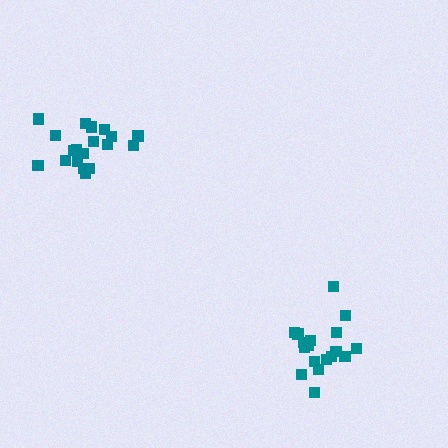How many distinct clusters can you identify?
There are 2 distinct clusters.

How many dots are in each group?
Group 1: 19 dots, Group 2: 19 dots (38 total).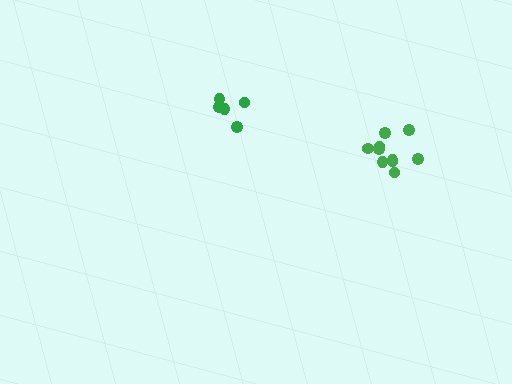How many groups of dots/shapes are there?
There are 2 groups.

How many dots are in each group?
Group 1: 5 dots, Group 2: 10 dots (15 total).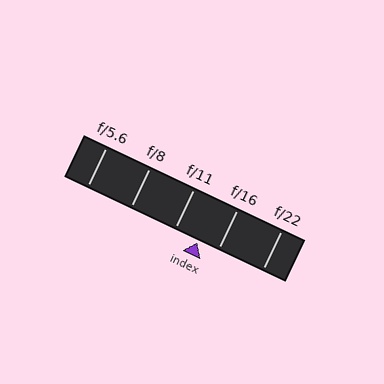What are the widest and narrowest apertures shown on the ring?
The widest aperture shown is f/5.6 and the narrowest is f/22.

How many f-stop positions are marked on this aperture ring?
There are 5 f-stop positions marked.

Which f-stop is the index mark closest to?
The index mark is closest to f/16.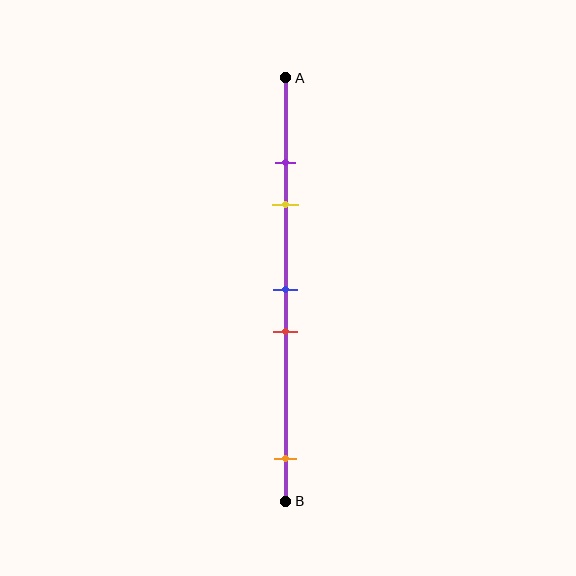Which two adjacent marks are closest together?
The purple and yellow marks are the closest adjacent pair.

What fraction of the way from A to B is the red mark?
The red mark is approximately 60% (0.6) of the way from A to B.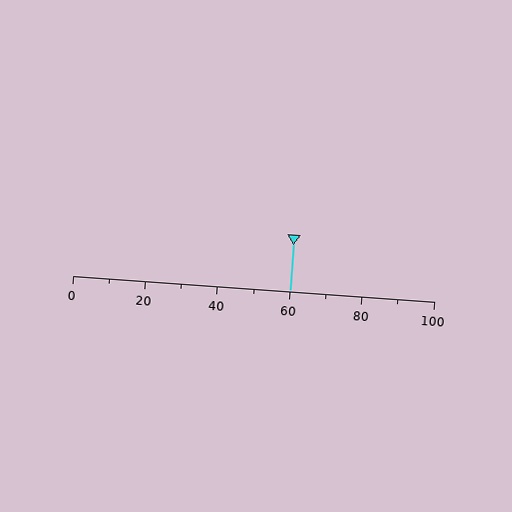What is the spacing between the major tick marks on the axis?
The major ticks are spaced 20 apart.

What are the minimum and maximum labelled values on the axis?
The axis runs from 0 to 100.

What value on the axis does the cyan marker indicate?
The marker indicates approximately 60.